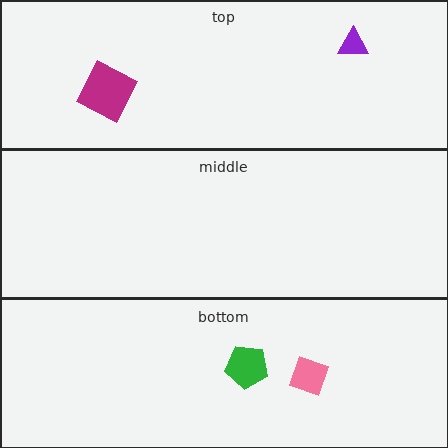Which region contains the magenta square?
The top region.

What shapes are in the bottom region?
The pink diamond, the green pentagon.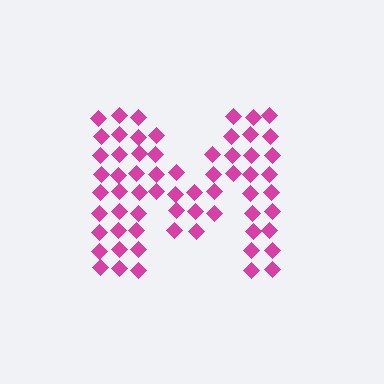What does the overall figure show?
The overall figure shows the letter M.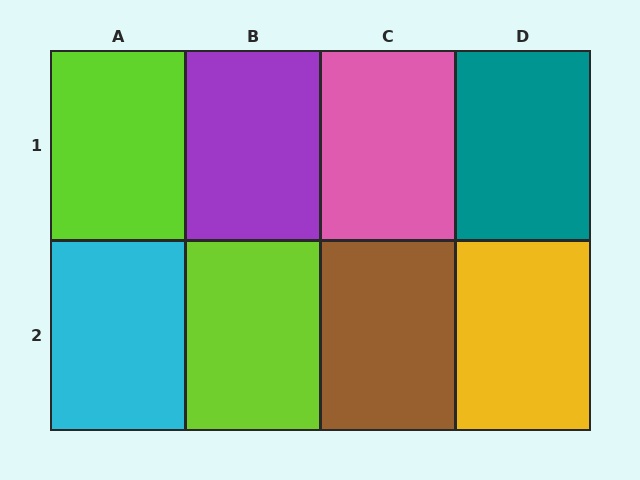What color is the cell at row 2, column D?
Yellow.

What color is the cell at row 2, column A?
Cyan.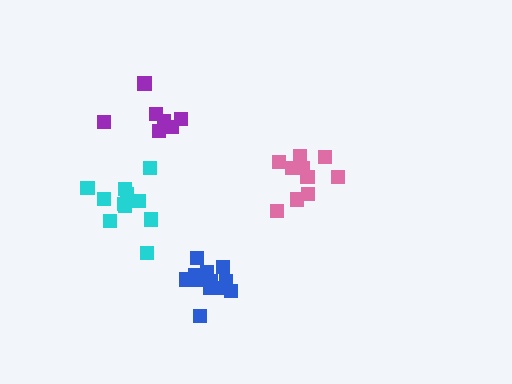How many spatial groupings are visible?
There are 4 spatial groupings.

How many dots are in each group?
Group 1: 10 dots, Group 2: 12 dots, Group 3: 12 dots, Group 4: 7 dots (41 total).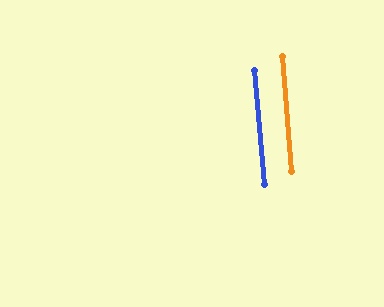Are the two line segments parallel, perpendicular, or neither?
Parallel — their directions differ by only 0.2°.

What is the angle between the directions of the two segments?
Approximately 0 degrees.